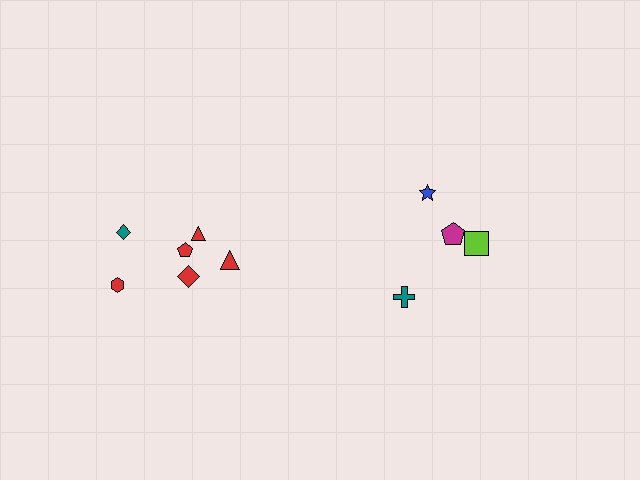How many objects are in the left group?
There are 6 objects.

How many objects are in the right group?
There are 4 objects.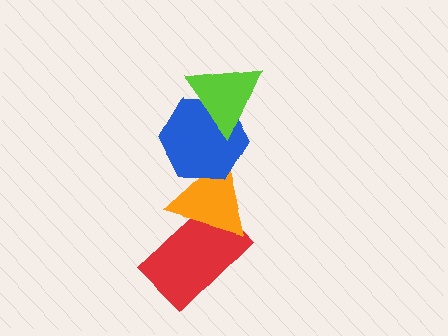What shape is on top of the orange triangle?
The blue hexagon is on top of the orange triangle.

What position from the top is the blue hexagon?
The blue hexagon is 2nd from the top.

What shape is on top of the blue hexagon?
The lime triangle is on top of the blue hexagon.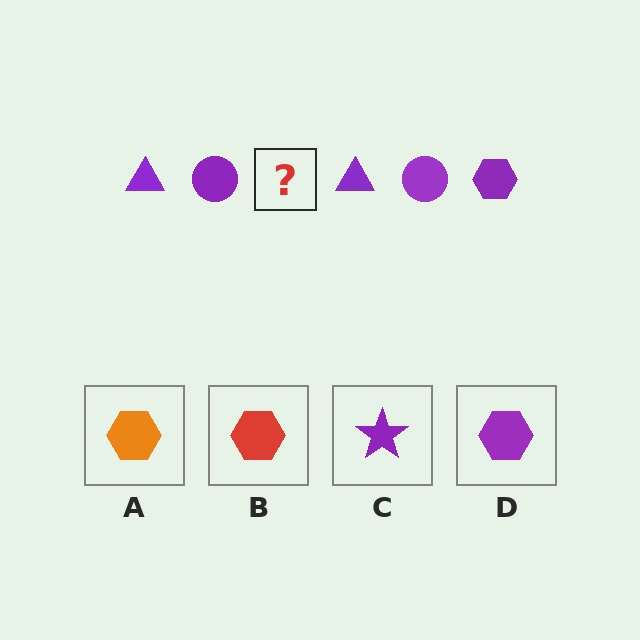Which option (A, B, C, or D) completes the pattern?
D.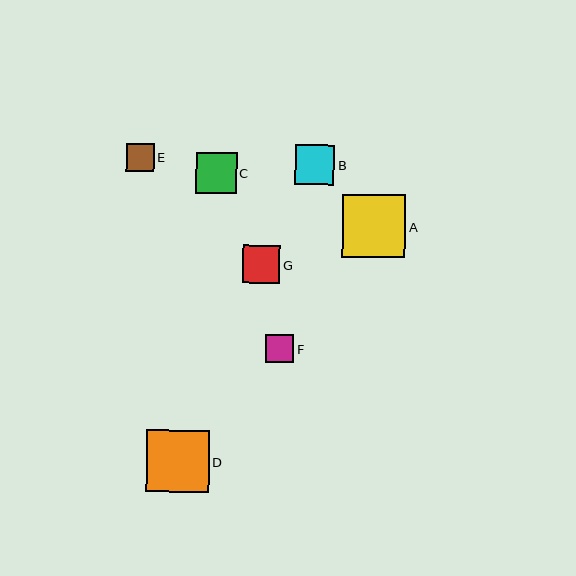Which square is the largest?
Square A is the largest with a size of approximately 64 pixels.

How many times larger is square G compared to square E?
Square G is approximately 1.3 times the size of square E.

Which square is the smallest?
Square E is the smallest with a size of approximately 28 pixels.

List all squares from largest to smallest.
From largest to smallest: A, D, C, B, G, F, E.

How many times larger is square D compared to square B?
Square D is approximately 1.6 times the size of square B.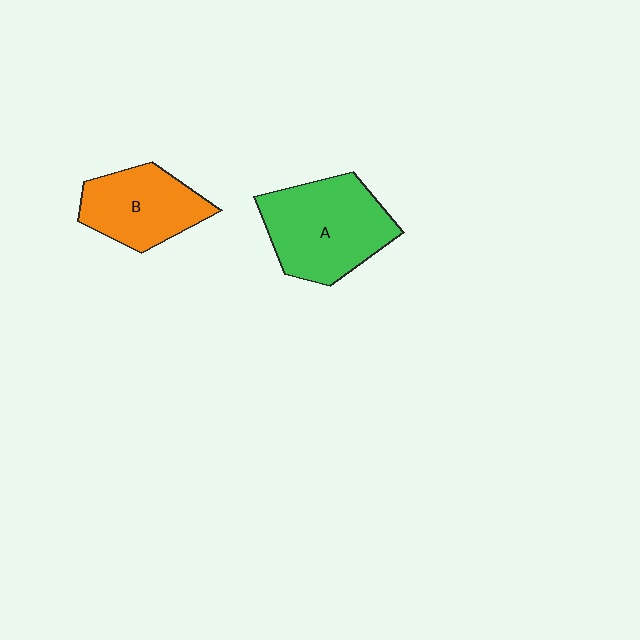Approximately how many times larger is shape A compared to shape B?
Approximately 1.4 times.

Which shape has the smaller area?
Shape B (orange).